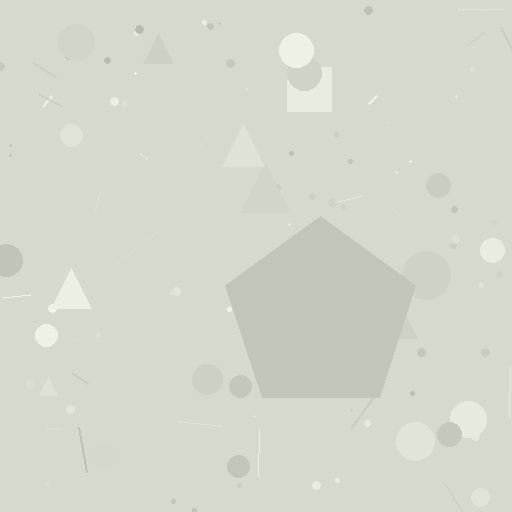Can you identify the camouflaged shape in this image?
The camouflaged shape is a pentagon.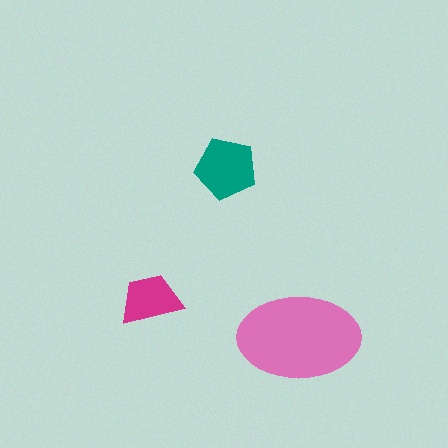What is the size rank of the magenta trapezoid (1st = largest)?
3rd.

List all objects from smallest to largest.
The magenta trapezoid, the teal pentagon, the pink ellipse.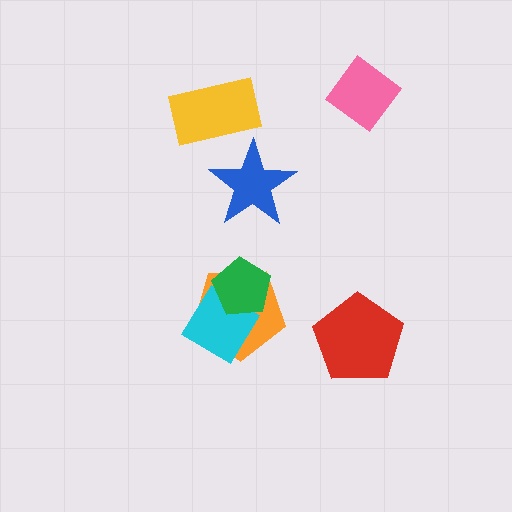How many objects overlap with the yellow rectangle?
0 objects overlap with the yellow rectangle.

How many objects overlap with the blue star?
0 objects overlap with the blue star.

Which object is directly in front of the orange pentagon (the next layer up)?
The cyan diamond is directly in front of the orange pentagon.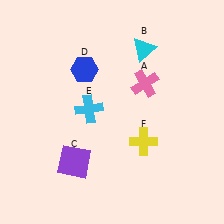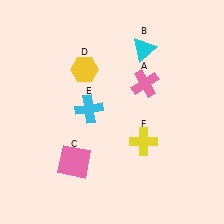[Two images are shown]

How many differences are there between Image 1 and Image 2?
There are 2 differences between the two images.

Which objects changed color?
C changed from purple to pink. D changed from blue to yellow.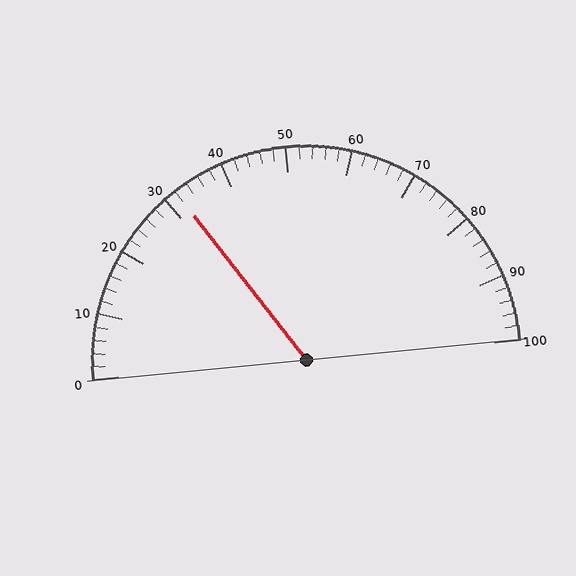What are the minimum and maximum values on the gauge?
The gauge ranges from 0 to 100.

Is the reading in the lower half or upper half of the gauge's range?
The reading is in the lower half of the range (0 to 100).